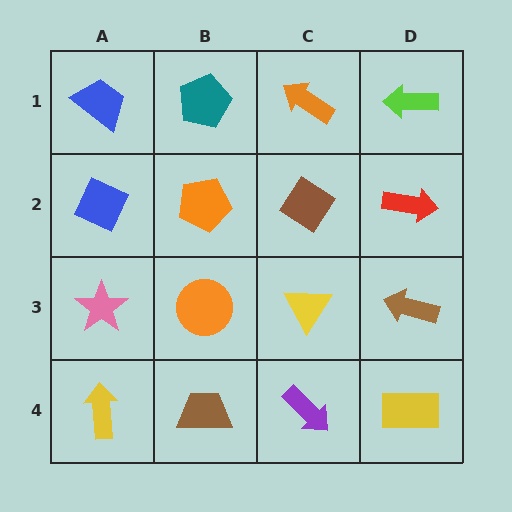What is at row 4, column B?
A brown trapezoid.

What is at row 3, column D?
A brown arrow.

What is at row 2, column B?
An orange pentagon.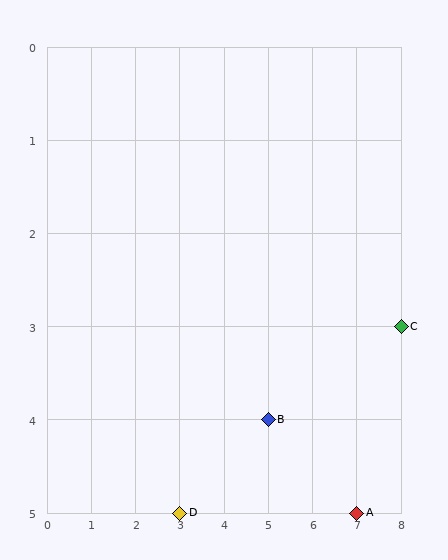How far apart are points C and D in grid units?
Points C and D are 5 columns and 2 rows apart (about 5.4 grid units diagonally).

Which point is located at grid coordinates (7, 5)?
Point A is at (7, 5).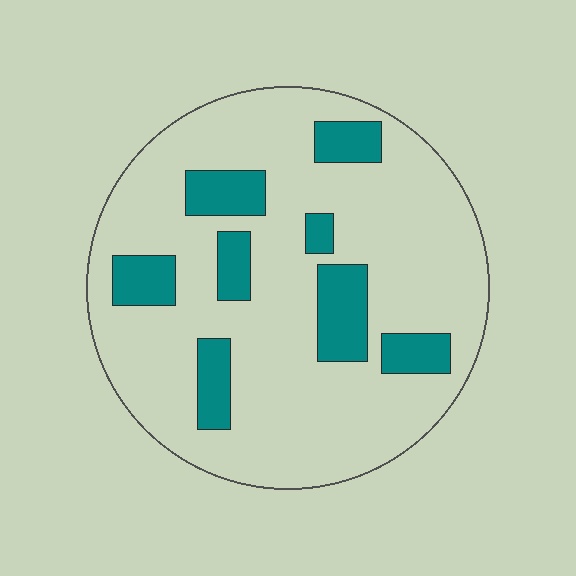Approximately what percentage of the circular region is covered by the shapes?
Approximately 20%.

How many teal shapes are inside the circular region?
8.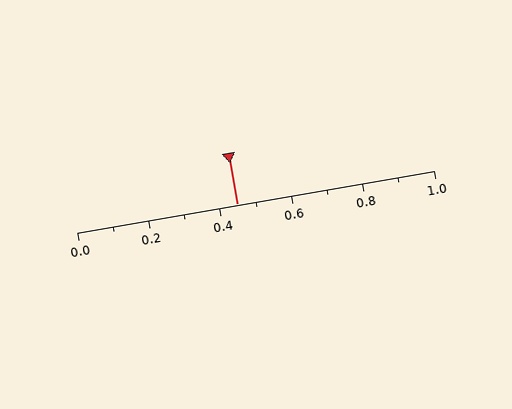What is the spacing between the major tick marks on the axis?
The major ticks are spaced 0.2 apart.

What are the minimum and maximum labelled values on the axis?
The axis runs from 0.0 to 1.0.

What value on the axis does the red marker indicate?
The marker indicates approximately 0.45.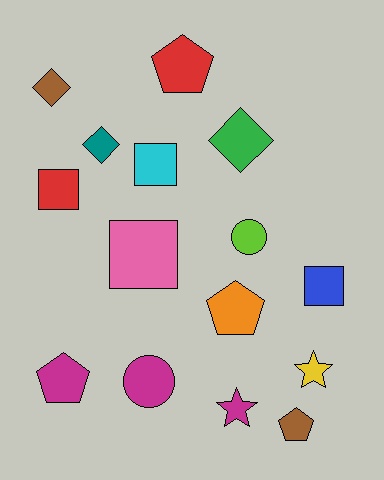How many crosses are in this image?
There are no crosses.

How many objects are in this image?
There are 15 objects.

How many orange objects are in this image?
There is 1 orange object.